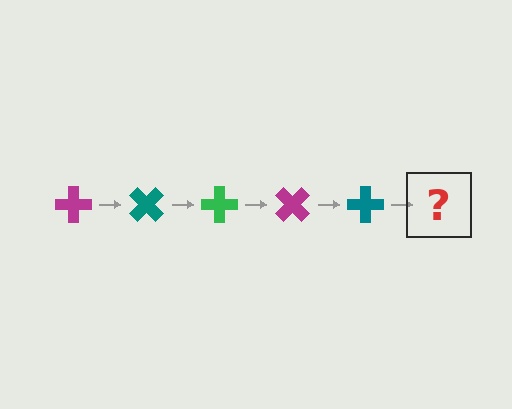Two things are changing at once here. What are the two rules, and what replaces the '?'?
The two rules are that it rotates 45 degrees each step and the color cycles through magenta, teal, and green. The '?' should be a green cross, rotated 225 degrees from the start.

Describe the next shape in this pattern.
It should be a green cross, rotated 225 degrees from the start.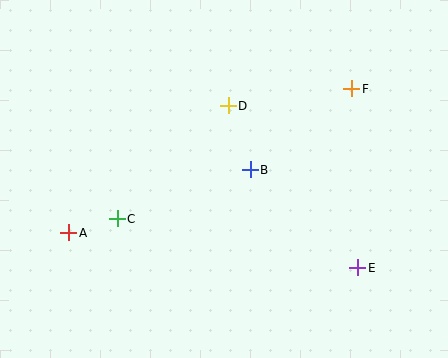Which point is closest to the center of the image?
Point B at (250, 170) is closest to the center.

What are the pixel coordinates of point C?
Point C is at (117, 219).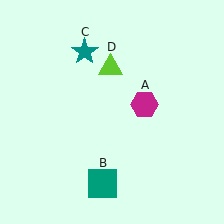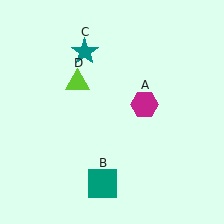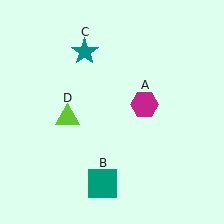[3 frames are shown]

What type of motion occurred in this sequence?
The lime triangle (object D) rotated counterclockwise around the center of the scene.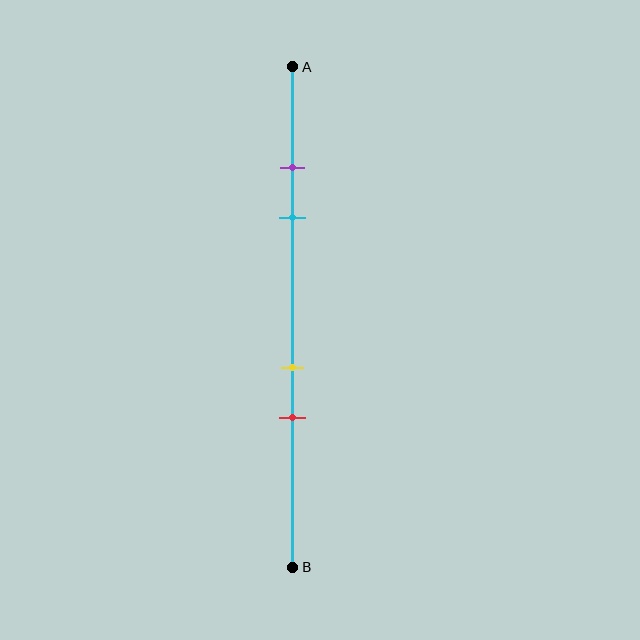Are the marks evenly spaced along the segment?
No, the marks are not evenly spaced.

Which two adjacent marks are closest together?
The purple and cyan marks are the closest adjacent pair.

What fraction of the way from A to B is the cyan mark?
The cyan mark is approximately 30% (0.3) of the way from A to B.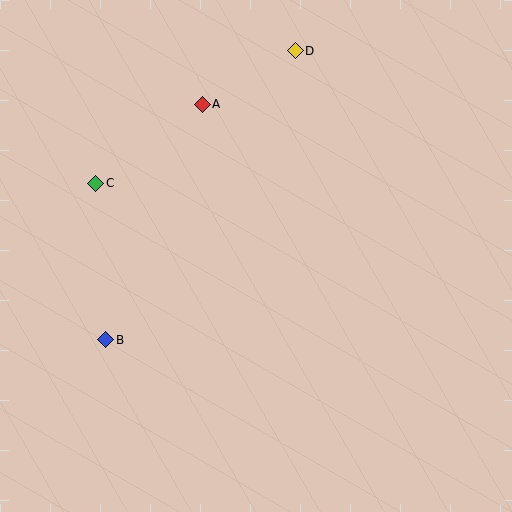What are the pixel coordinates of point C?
Point C is at (96, 183).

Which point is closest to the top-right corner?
Point D is closest to the top-right corner.